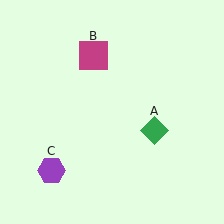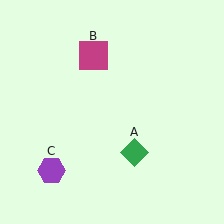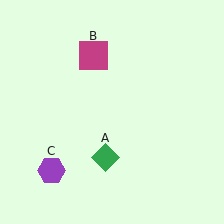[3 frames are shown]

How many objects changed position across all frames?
1 object changed position: green diamond (object A).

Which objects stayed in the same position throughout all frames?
Magenta square (object B) and purple hexagon (object C) remained stationary.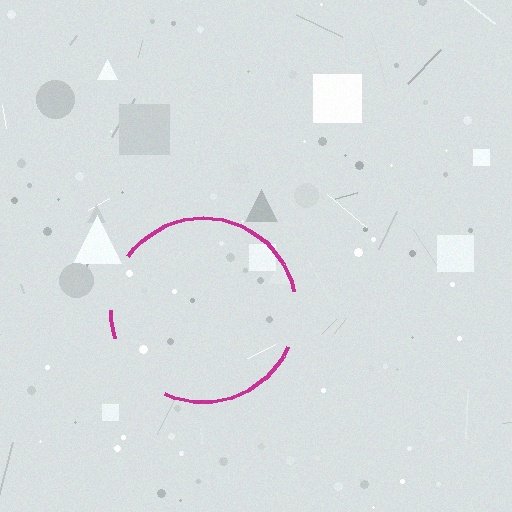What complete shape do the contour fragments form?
The contour fragments form a circle.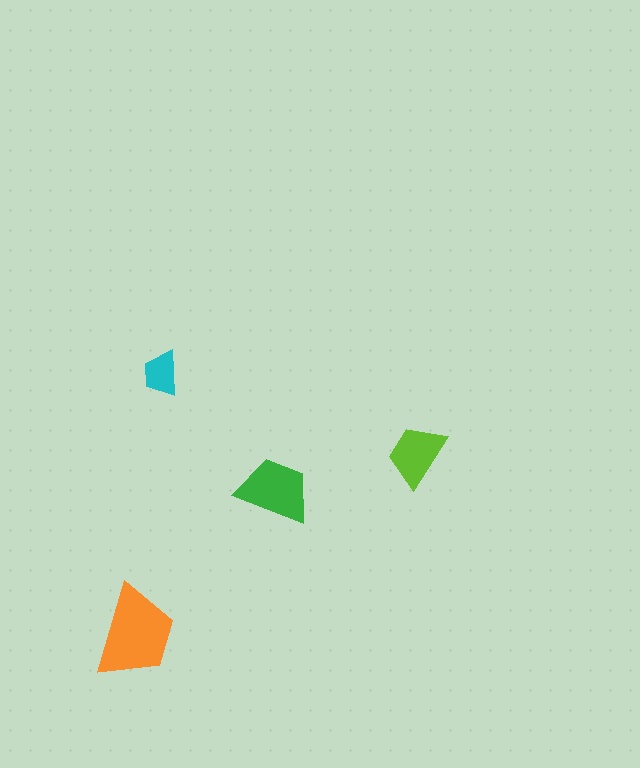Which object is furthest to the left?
The orange trapezoid is leftmost.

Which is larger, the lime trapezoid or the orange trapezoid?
The orange one.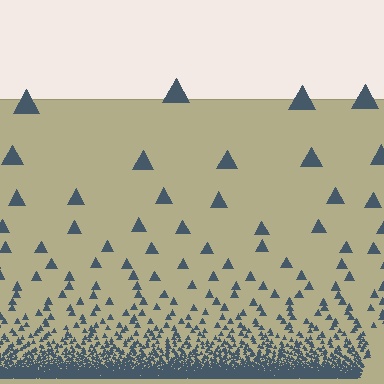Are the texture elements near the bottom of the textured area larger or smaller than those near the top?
Smaller. The gradient is inverted — elements near the bottom are smaller and denser.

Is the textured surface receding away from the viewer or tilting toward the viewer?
The surface appears to tilt toward the viewer. Texture elements get larger and sparser toward the top.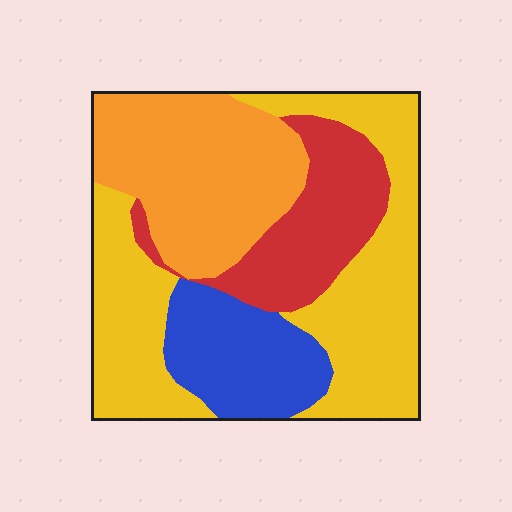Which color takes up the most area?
Yellow, at roughly 40%.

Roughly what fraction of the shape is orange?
Orange takes up about one quarter (1/4) of the shape.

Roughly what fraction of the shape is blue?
Blue takes up about one sixth (1/6) of the shape.